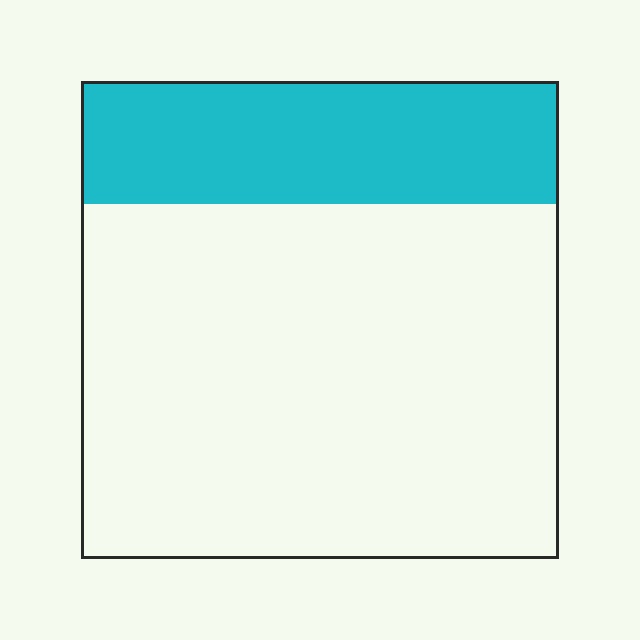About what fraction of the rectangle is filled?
About one quarter (1/4).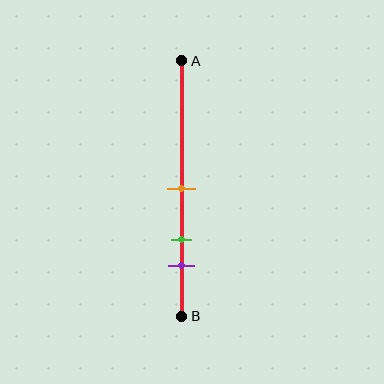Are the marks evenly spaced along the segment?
Yes, the marks are approximately evenly spaced.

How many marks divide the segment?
There are 3 marks dividing the segment.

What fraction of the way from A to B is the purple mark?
The purple mark is approximately 80% (0.8) of the way from A to B.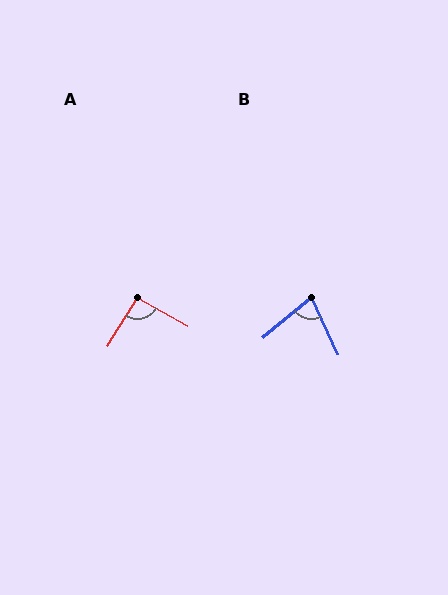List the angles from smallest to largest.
B (75°), A (93°).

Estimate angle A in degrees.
Approximately 93 degrees.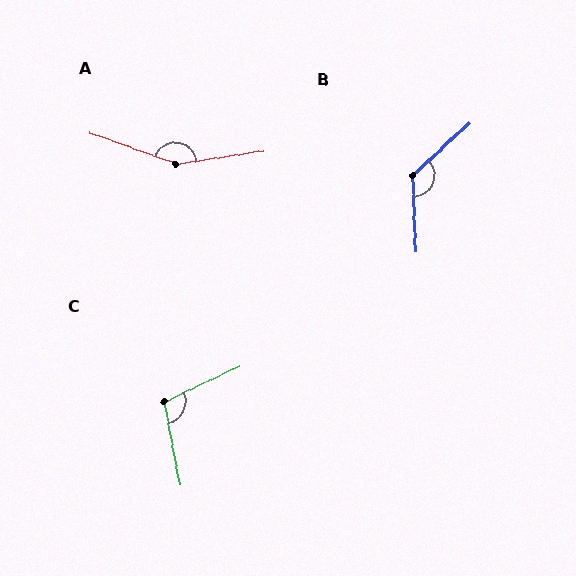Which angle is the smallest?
C, at approximately 105 degrees.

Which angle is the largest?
A, at approximately 152 degrees.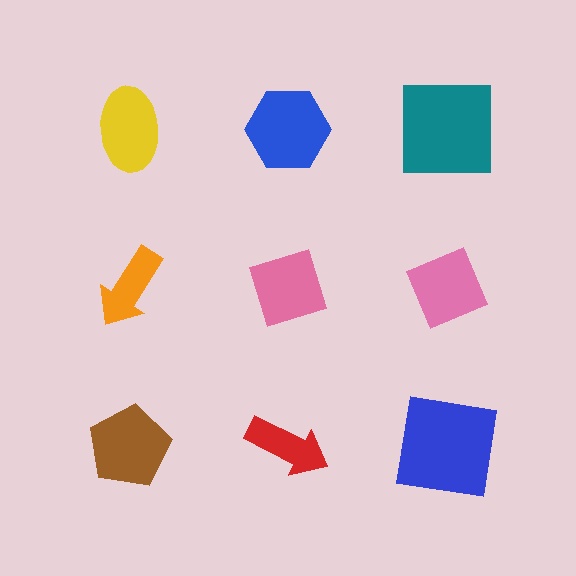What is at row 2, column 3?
A pink diamond.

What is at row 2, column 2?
A pink diamond.